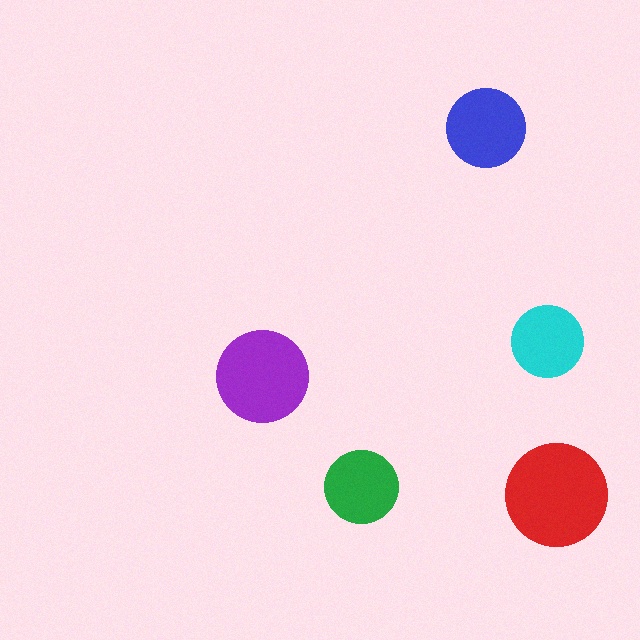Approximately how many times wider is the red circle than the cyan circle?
About 1.5 times wider.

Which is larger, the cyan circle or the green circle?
The green one.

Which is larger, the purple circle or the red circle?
The red one.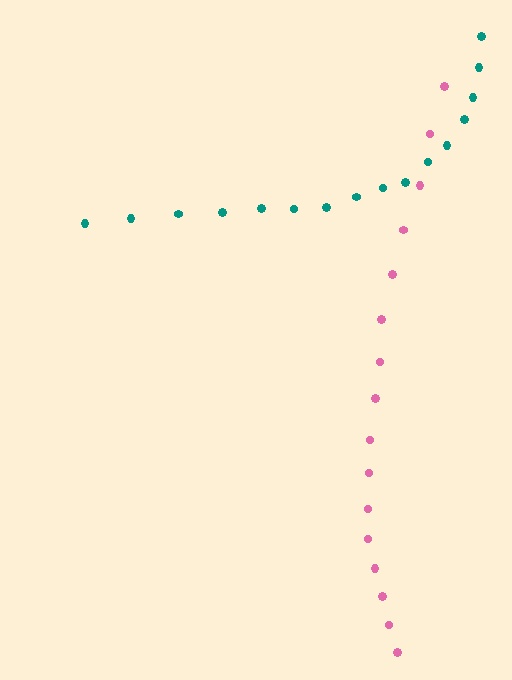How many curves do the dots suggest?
There are 2 distinct paths.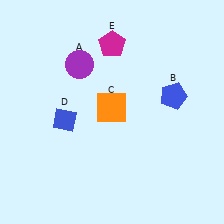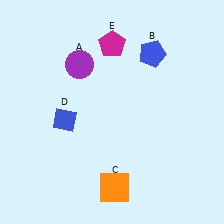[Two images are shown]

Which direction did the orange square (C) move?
The orange square (C) moved down.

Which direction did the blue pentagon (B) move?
The blue pentagon (B) moved up.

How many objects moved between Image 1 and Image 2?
2 objects moved between the two images.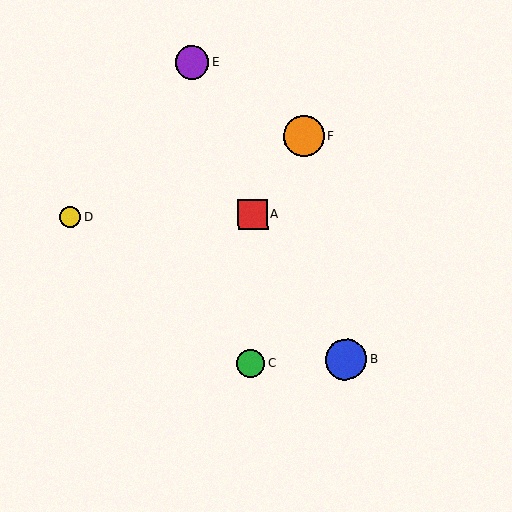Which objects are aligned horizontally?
Objects A, D are aligned horizontally.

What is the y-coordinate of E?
Object E is at y≈62.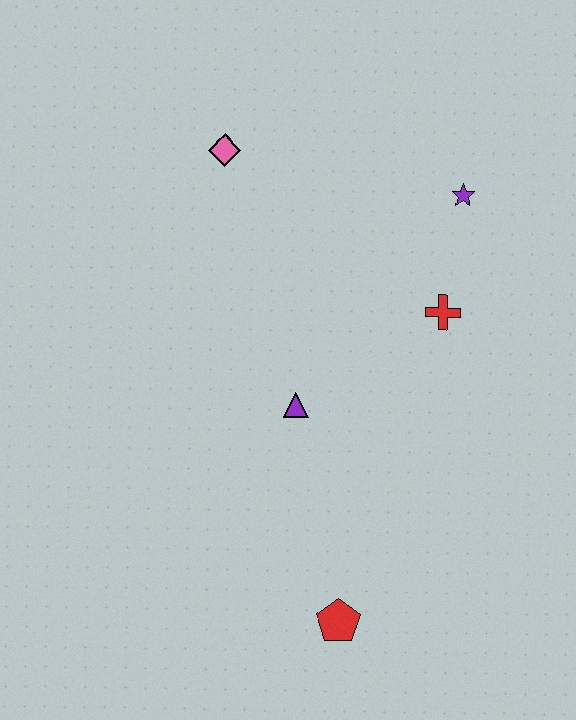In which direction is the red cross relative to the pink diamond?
The red cross is to the right of the pink diamond.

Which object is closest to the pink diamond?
The purple star is closest to the pink diamond.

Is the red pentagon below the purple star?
Yes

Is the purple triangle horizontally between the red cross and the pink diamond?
Yes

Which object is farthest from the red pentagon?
The pink diamond is farthest from the red pentagon.